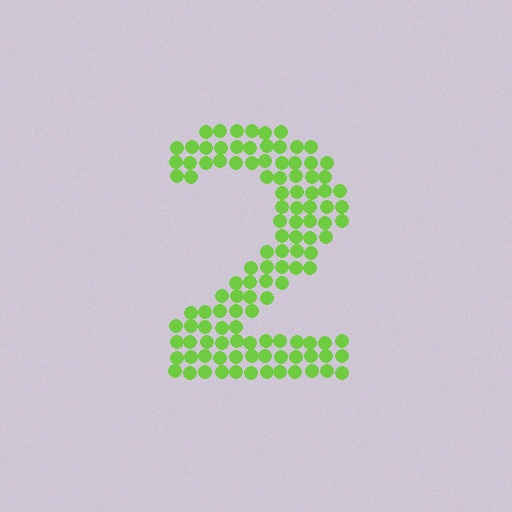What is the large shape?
The large shape is the digit 2.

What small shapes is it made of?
It is made of small circles.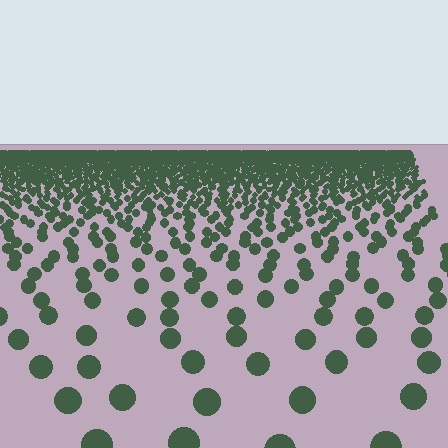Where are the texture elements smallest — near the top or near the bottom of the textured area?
Near the top.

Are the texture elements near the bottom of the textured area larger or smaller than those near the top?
Larger. Near the bottom, elements are closer to the viewer and appear at a bigger on-screen size.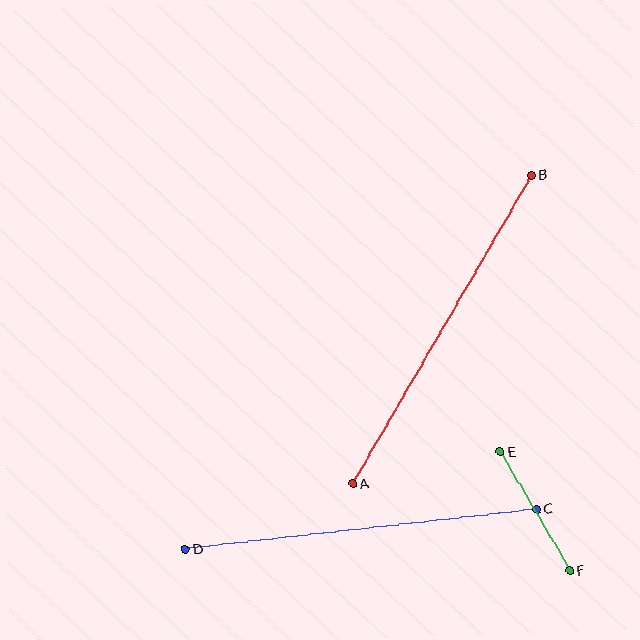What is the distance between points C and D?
The distance is approximately 354 pixels.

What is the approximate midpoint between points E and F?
The midpoint is at approximately (535, 511) pixels.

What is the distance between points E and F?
The distance is approximately 137 pixels.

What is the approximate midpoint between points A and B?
The midpoint is at approximately (442, 329) pixels.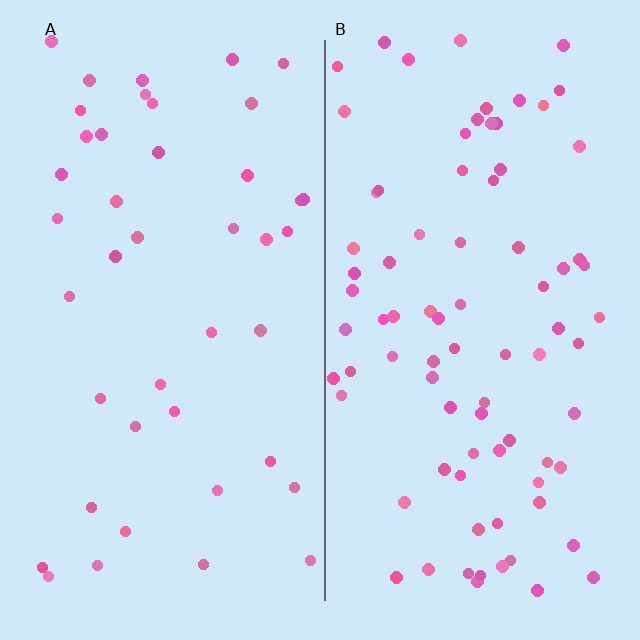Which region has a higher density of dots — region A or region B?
B (the right).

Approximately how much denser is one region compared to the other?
Approximately 2.0× — region B over region A.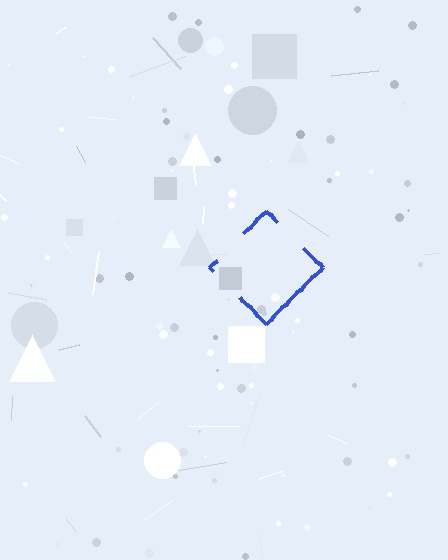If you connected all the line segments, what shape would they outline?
They would outline a diamond.